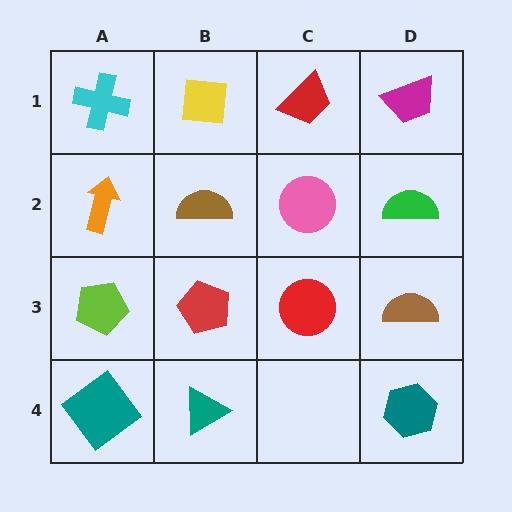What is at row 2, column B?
A brown semicircle.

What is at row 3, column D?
A brown semicircle.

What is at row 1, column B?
A yellow square.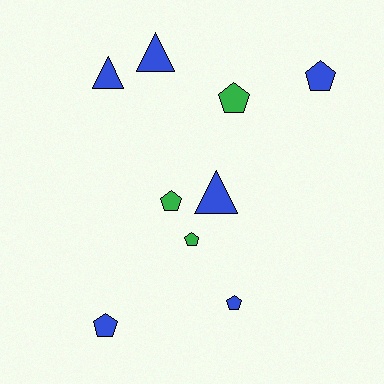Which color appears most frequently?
Blue, with 6 objects.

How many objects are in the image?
There are 9 objects.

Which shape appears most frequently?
Pentagon, with 6 objects.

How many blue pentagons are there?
There are 3 blue pentagons.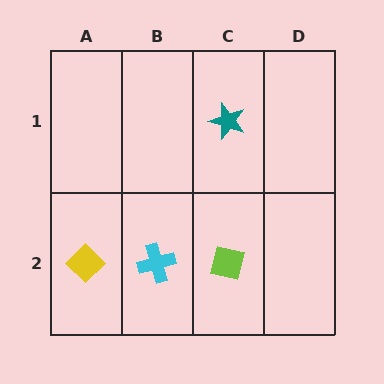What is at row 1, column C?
A teal star.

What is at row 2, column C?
A lime square.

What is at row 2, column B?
A cyan cross.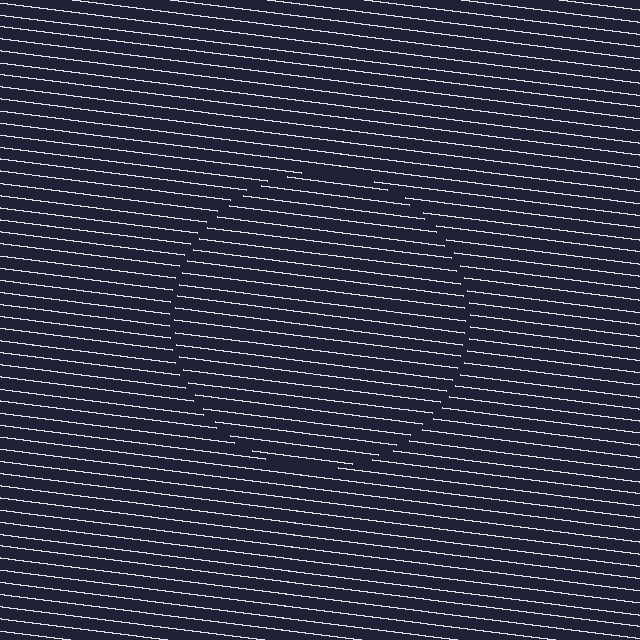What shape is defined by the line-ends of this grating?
An illusory circle. The interior of the shape contains the same grating, shifted by half a period — the contour is defined by the phase discontinuity where line-ends from the inner and outer gratings abut.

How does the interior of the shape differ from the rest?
The interior of the shape contains the same grating, shifted by half a period — the contour is defined by the phase discontinuity where line-ends from the inner and outer gratings abut.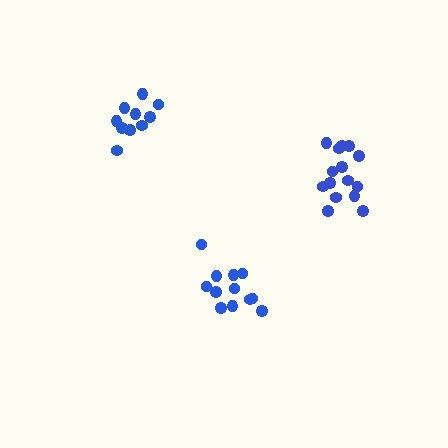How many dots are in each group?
Group 1: 15 dots, Group 2: 12 dots, Group 3: 10 dots (37 total).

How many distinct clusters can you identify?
There are 3 distinct clusters.